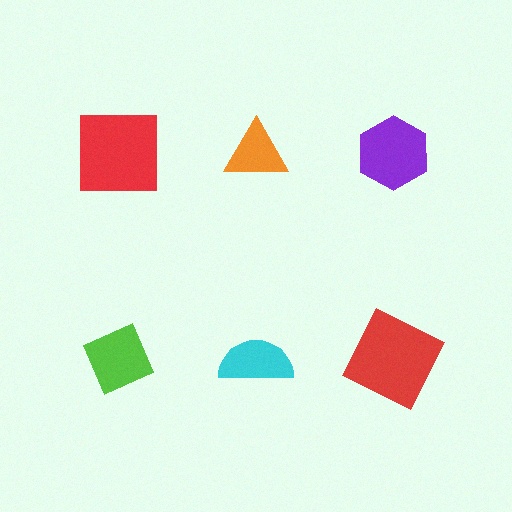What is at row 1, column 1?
A red square.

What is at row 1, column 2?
An orange triangle.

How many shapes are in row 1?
3 shapes.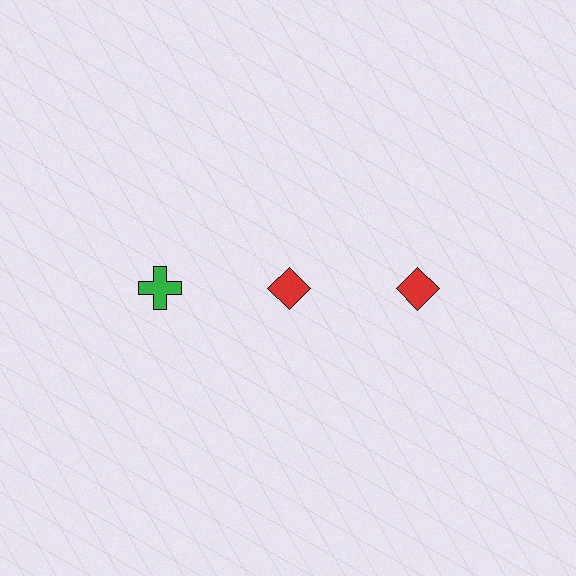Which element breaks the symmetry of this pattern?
The green cross in the top row, leftmost column breaks the symmetry. All other shapes are red diamonds.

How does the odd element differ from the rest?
It differs in both color (green instead of red) and shape (cross instead of diamond).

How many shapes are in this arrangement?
There are 3 shapes arranged in a grid pattern.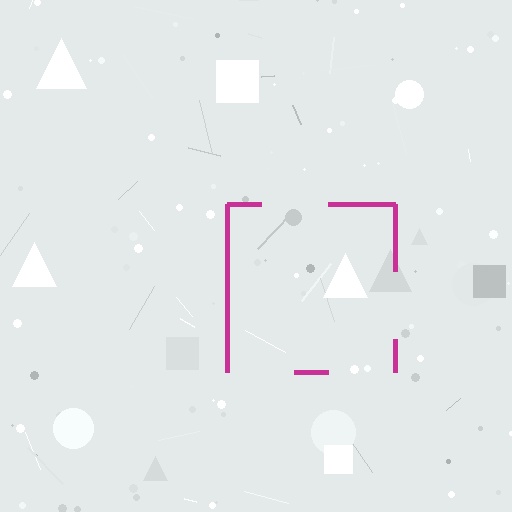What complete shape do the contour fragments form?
The contour fragments form a square.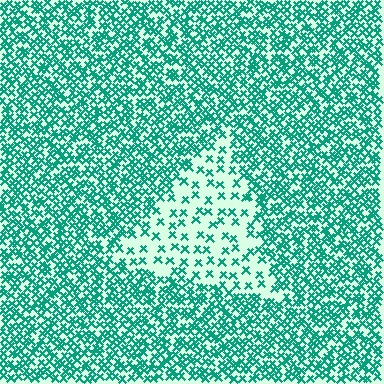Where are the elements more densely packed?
The elements are more densely packed outside the triangle boundary.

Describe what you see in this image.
The image contains small teal elements arranged at two different densities. A triangle-shaped region is visible where the elements are less densely packed than the surrounding area.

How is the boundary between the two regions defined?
The boundary is defined by a change in element density (approximately 2.9x ratio). All elements are the same color, size, and shape.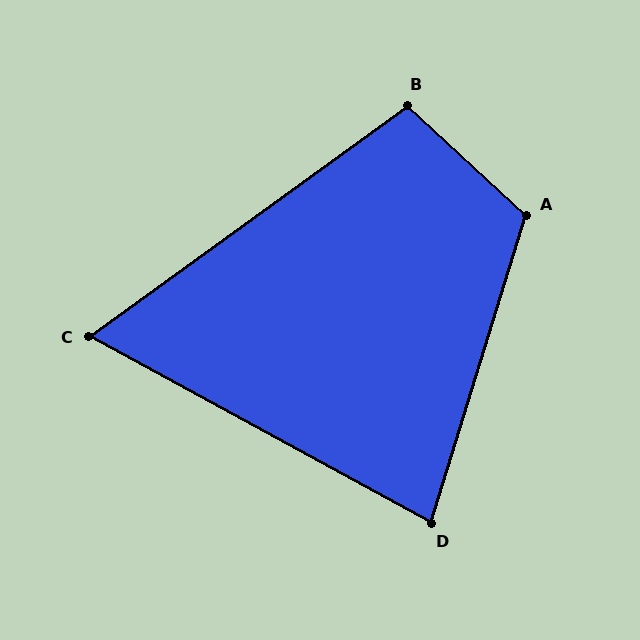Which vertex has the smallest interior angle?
C, at approximately 65 degrees.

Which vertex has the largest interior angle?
A, at approximately 115 degrees.